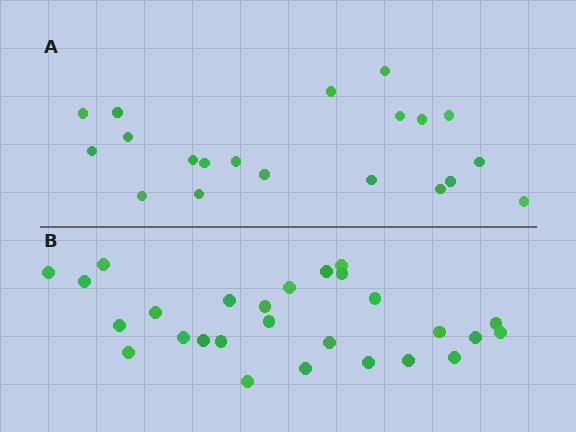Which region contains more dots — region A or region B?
Region B (the bottom region) has more dots.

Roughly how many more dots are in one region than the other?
Region B has roughly 8 or so more dots than region A.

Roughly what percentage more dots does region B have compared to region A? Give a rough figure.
About 35% more.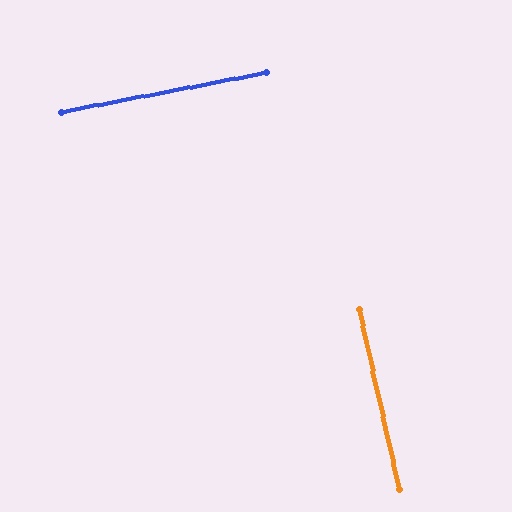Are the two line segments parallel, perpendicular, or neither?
Perpendicular — they meet at approximately 88°.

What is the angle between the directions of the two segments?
Approximately 88 degrees.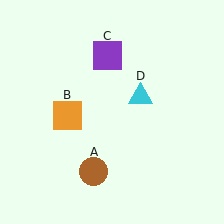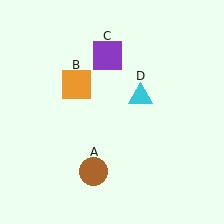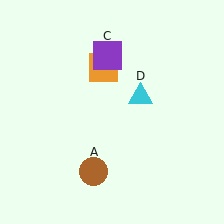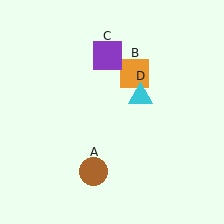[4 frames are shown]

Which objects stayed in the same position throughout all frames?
Brown circle (object A) and purple square (object C) and cyan triangle (object D) remained stationary.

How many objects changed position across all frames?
1 object changed position: orange square (object B).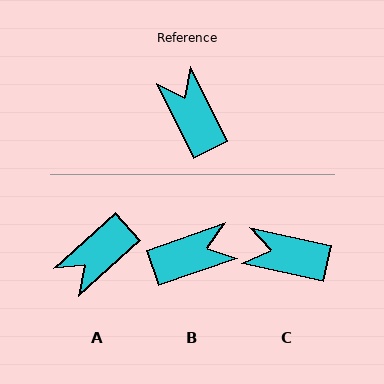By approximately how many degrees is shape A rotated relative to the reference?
Approximately 106 degrees counter-clockwise.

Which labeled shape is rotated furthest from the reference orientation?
A, about 106 degrees away.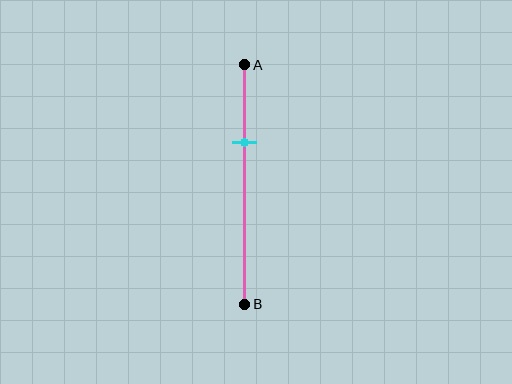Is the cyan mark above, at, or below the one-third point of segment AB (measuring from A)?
The cyan mark is approximately at the one-third point of segment AB.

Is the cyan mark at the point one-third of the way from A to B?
Yes, the mark is approximately at the one-third point.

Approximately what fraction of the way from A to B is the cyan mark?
The cyan mark is approximately 35% of the way from A to B.